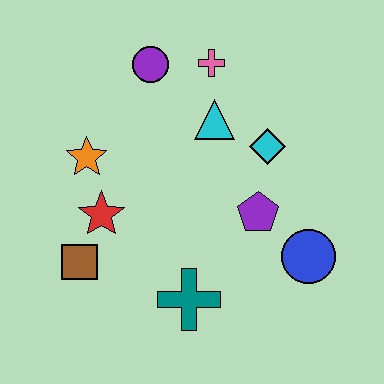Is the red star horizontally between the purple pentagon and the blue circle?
No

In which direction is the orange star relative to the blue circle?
The orange star is to the left of the blue circle.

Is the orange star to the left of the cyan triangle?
Yes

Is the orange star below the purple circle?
Yes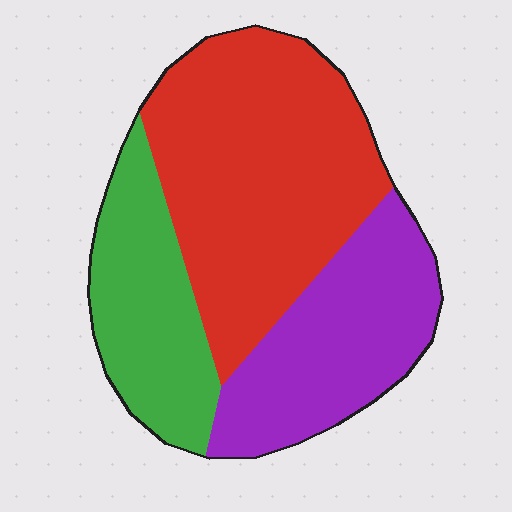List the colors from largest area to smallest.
From largest to smallest: red, purple, green.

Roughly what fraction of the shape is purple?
Purple takes up about one quarter (1/4) of the shape.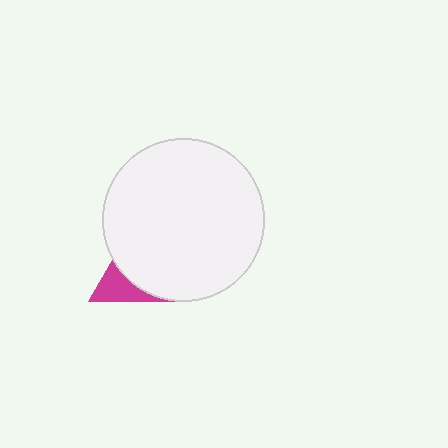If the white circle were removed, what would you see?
You would see the complete magenta triangle.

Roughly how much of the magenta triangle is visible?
A small part of it is visible (roughly 35%).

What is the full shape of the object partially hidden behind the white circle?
The partially hidden object is a magenta triangle.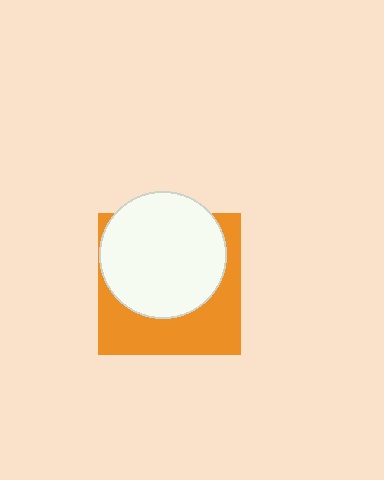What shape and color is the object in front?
The object in front is a white circle.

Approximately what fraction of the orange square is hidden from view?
Roughly 55% of the orange square is hidden behind the white circle.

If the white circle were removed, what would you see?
You would see the complete orange square.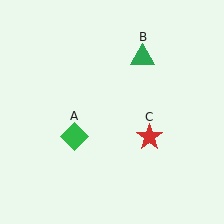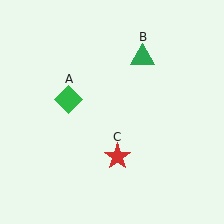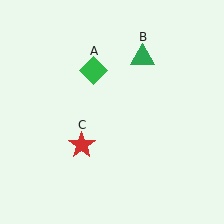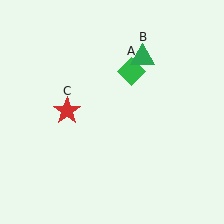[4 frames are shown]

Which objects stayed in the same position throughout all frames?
Green triangle (object B) remained stationary.